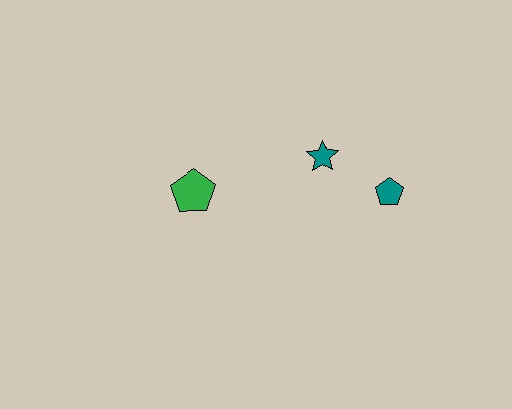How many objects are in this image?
There are 3 objects.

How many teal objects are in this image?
There are 2 teal objects.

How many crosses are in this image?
There are no crosses.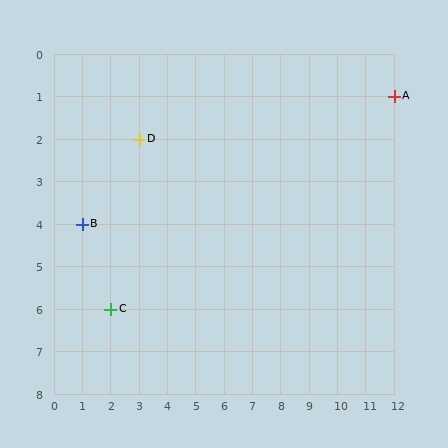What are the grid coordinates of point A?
Point A is at grid coordinates (12, 1).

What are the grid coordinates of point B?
Point B is at grid coordinates (1, 4).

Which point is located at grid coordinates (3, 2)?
Point D is at (3, 2).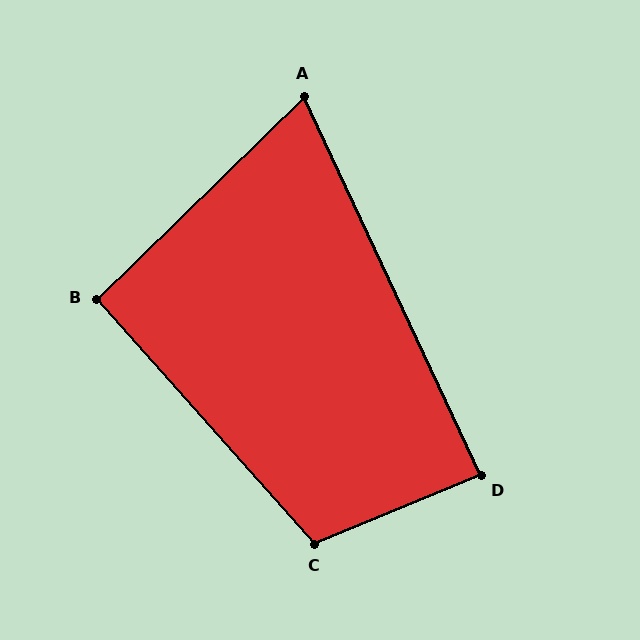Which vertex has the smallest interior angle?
A, at approximately 71 degrees.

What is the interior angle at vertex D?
Approximately 87 degrees (approximately right).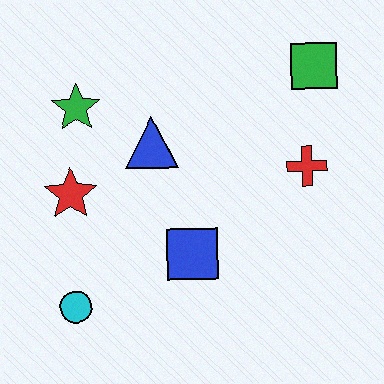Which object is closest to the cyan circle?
The red star is closest to the cyan circle.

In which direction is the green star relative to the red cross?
The green star is to the left of the red cross.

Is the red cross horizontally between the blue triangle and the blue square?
No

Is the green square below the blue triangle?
No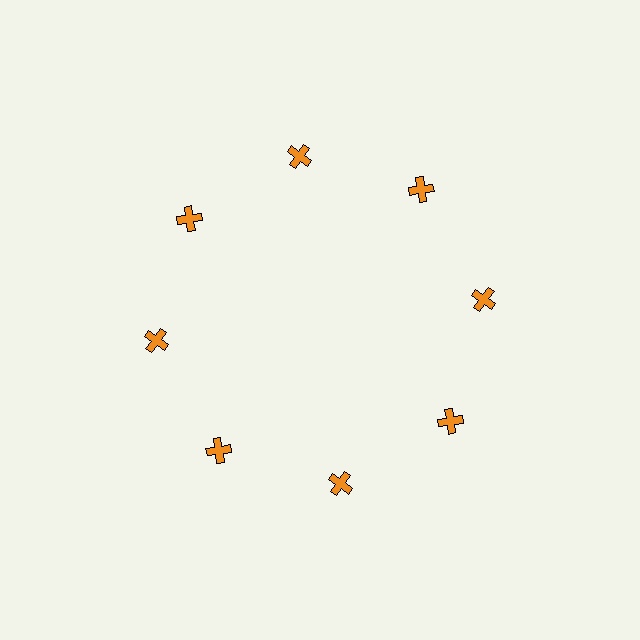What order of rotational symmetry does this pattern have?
This pattern has 8-fold rotational symmetry.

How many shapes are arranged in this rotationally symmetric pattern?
There are 8 shapes, arranged in 8 groups of 1.